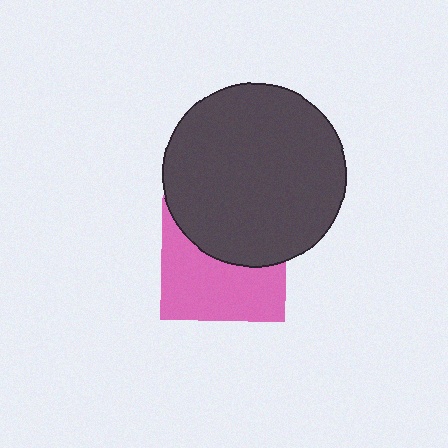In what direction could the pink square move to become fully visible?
The pink square could move down. That would shift it out from behind the dark gray circle entirely.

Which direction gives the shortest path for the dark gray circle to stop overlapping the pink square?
Moving up gives the shortest separation.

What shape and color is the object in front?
The object in front is a dark gray circle.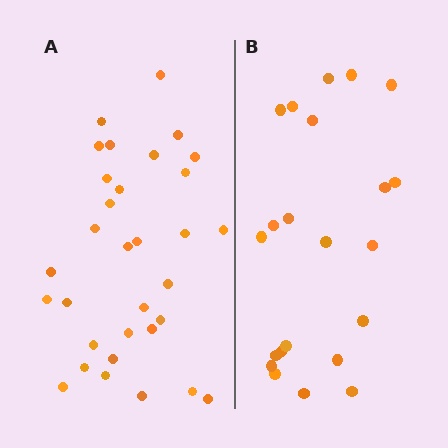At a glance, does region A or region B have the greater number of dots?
Region A (the left region) has more dots.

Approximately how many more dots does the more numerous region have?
Region A has roughly 10 or so more dots than region B.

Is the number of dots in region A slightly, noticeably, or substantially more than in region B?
Region A has substantially more. The ratio is roughly 1.5 to 1.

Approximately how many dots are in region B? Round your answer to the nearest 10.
About 20 dots. (The exact count is 22, which rounds to 20.)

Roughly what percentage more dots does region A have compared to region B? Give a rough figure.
About 45% more.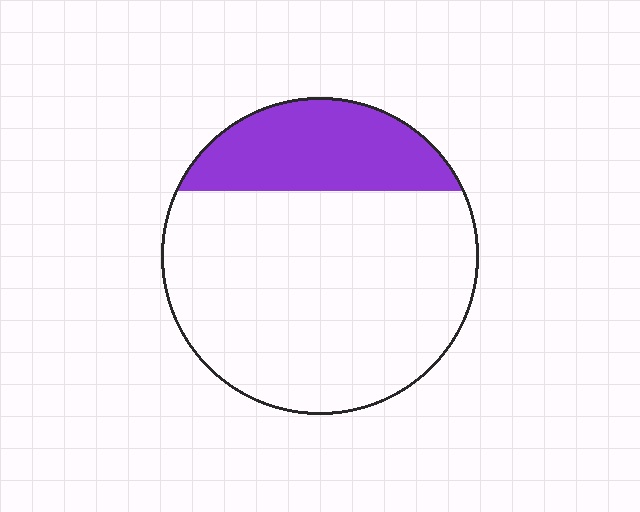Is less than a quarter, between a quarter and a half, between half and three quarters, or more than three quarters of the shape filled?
Less than a quarter.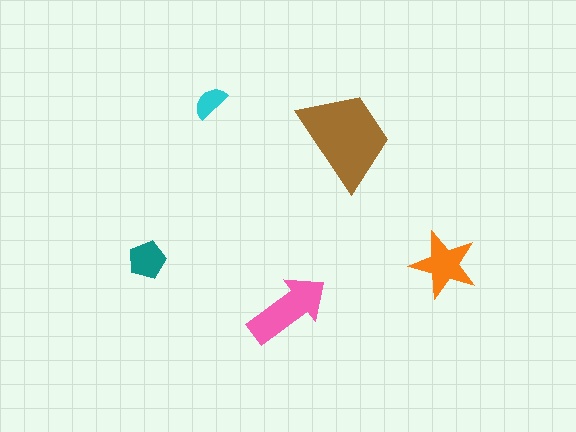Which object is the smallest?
The cyan semicircle.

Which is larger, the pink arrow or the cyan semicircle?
The pink arrow.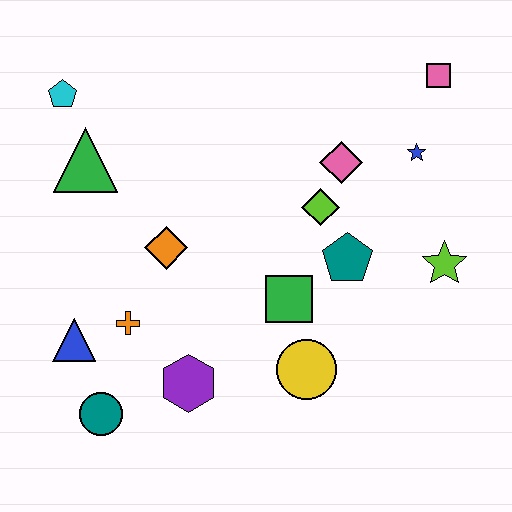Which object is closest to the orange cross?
The blue triangle is closest to the orange cross.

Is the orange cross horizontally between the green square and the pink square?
No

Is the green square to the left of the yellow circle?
Yes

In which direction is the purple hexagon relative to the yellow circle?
The purple hexagon is to the left of the yellow circle.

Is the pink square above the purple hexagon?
Yes